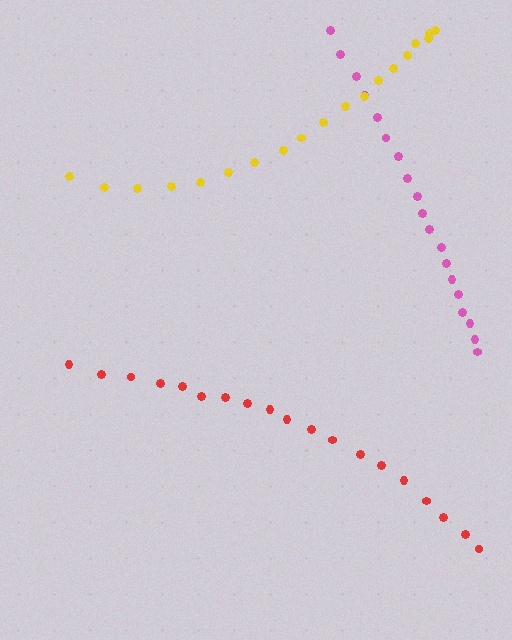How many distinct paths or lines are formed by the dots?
There are 3 distinct paths.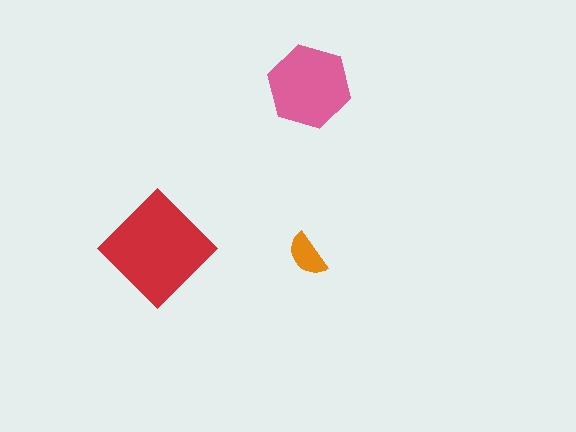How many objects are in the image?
There are 3 objects in the image.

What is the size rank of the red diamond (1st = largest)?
1st.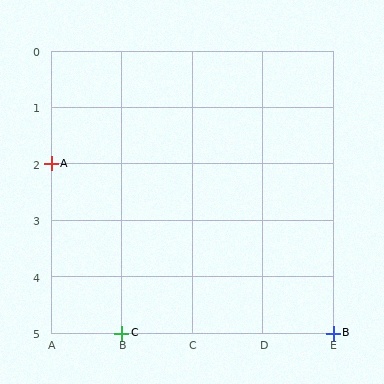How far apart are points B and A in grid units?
Points B and A are 4 columns and 3 rows apart (about 5.0 grid units diagonally).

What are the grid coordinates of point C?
Point C is at grid coordinates (B, 5).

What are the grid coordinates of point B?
Point B is at grid coordinates (E, 5).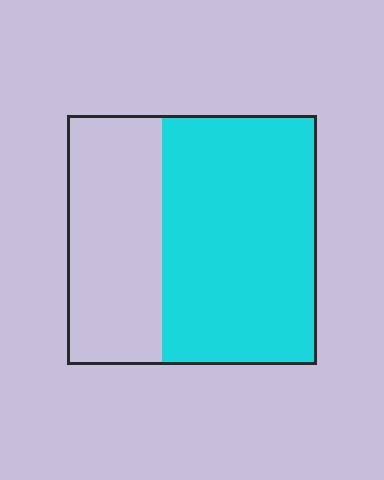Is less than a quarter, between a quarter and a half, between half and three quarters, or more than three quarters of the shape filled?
Between half and three quarters.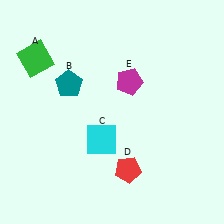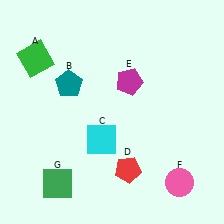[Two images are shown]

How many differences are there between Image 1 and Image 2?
There are 2 differences between the two images.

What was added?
A pink circle (F), a green square (G) were added in Image 2.